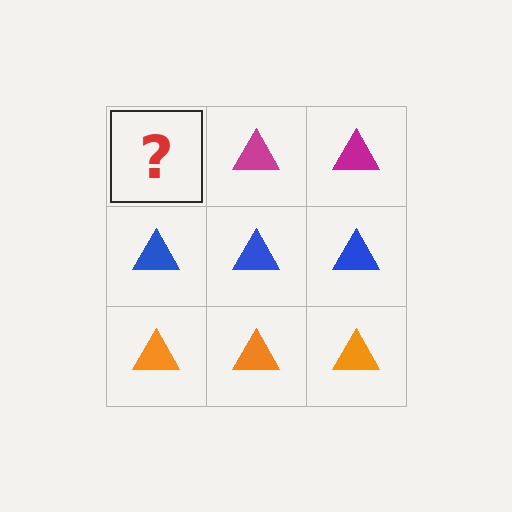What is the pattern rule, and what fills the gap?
The rule is that each row has a consistent color. The gap should be filled with a magenta triangle.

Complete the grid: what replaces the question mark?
The question mark should be replaced with a magenta triangle.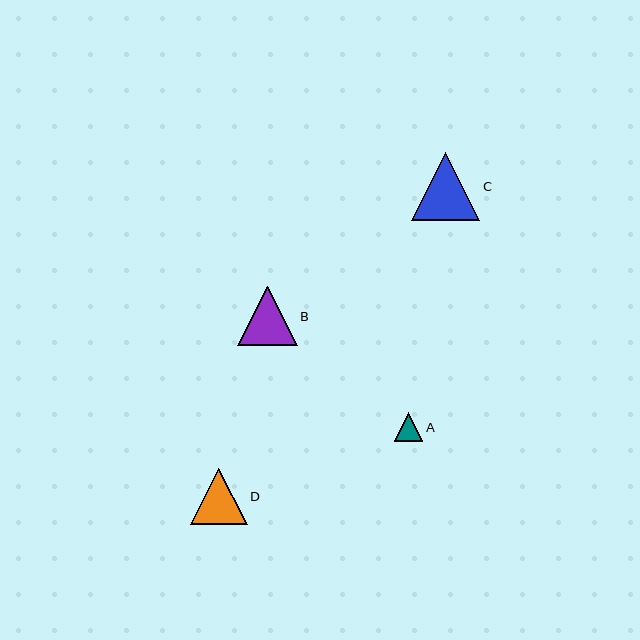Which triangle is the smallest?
Triangle A is the smallest with a size of approximately 28 pixels.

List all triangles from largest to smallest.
From largest to smallest: C, B, D, A.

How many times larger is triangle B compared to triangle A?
Triangle B is approximately 2.1 times the size of triangle A.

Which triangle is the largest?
Triangle C is the largest with a size of approximately 69 pixels.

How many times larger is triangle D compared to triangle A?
Triangle D is approximately 2.0 times the size of triangle A.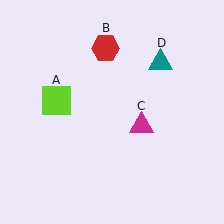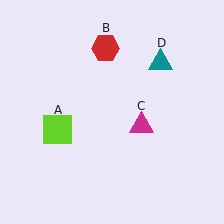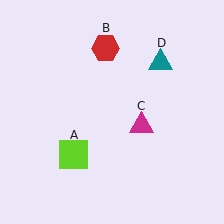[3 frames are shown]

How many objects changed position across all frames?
1 object changed position: lime square (object A).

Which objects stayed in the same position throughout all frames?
Red hexagon (object B) and magenta triangle (object C) and teal triangle (object D) remained stationary.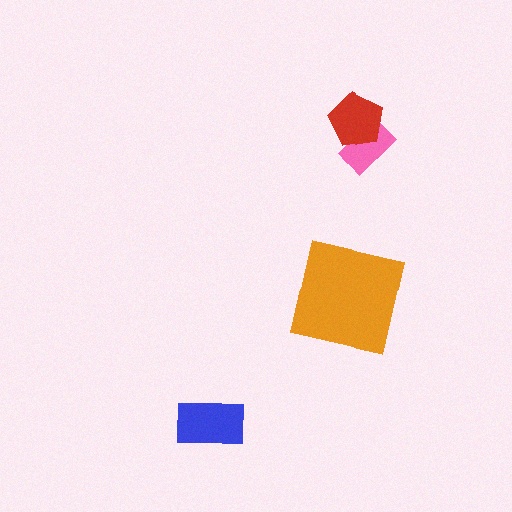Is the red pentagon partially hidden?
No, no other shape covers it.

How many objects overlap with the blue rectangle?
0 objects overlap with the blue rectangle.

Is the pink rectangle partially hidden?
Yes, it is partially covered by another shape.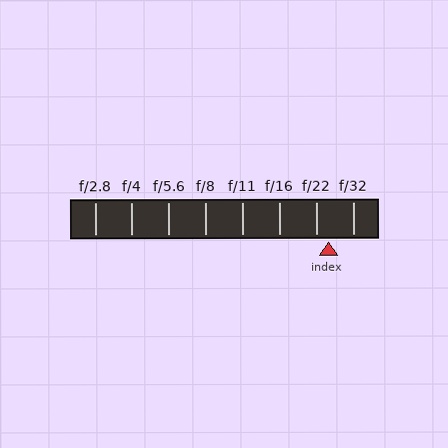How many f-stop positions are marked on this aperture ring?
There are 8 f-stop positions marked.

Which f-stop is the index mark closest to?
The index mark is closest to f/22.